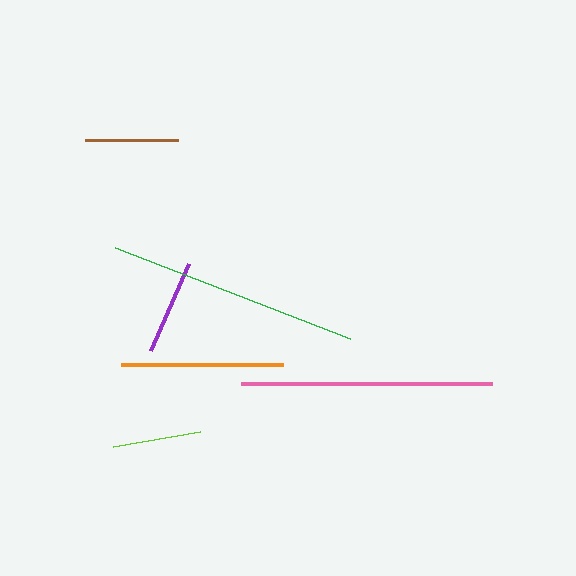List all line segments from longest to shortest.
From longest to shortest: green, pink, orange, purple, brown, lime.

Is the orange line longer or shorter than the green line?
The green line is longer than the orange line.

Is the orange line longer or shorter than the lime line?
The orange line is longer than the lime line.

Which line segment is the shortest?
The lime line is the shortest at approximately 88 pixels.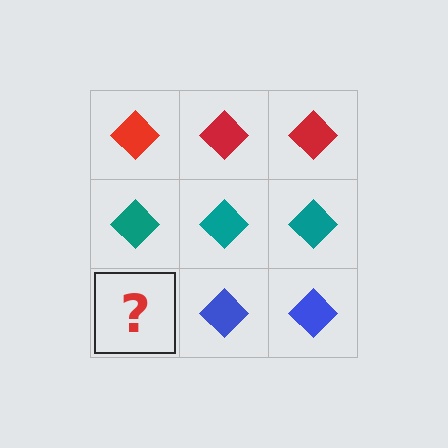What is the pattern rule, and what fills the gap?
The rule is that each row has a consistent color. The gap should be filled with a blue diamond.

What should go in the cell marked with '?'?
The missing cell should contain a blue diamond.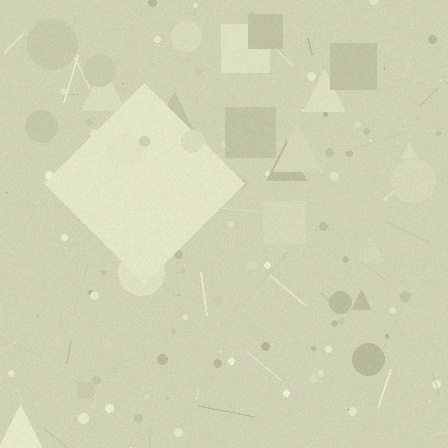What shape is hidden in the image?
A diamond is hidden in the image.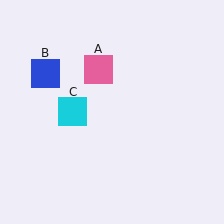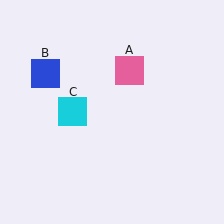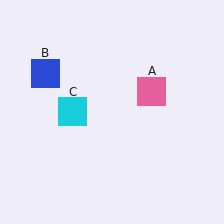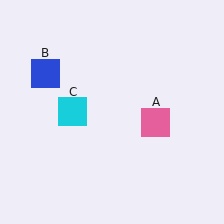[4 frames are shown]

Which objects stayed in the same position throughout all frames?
Blue square (object B) and cyan square (object C) remained stationary.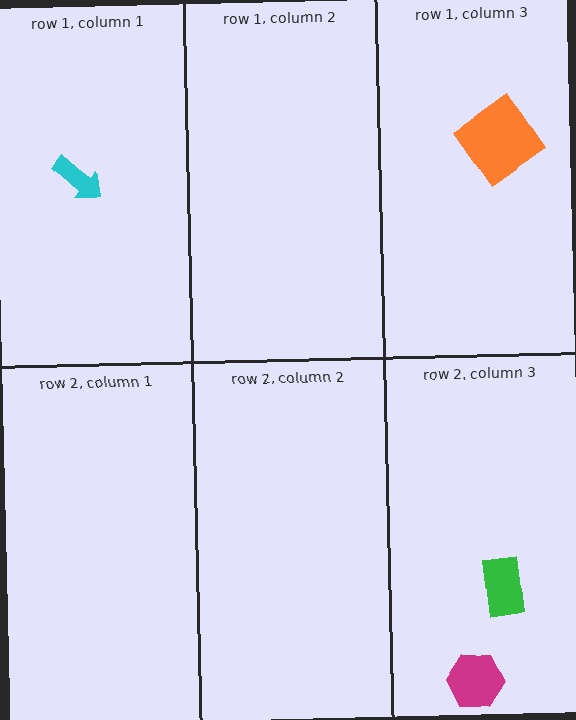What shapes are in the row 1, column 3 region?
The orange diamond.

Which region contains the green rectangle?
The row 2, column 3 region.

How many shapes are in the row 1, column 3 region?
1.